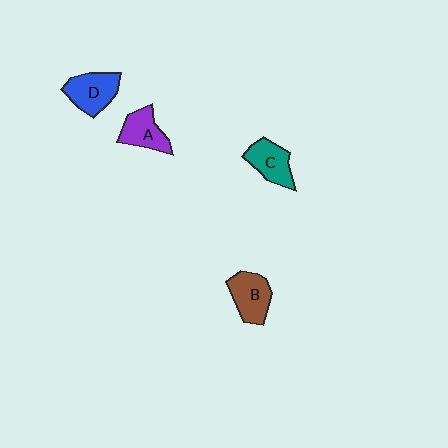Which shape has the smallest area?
Shape A (purple).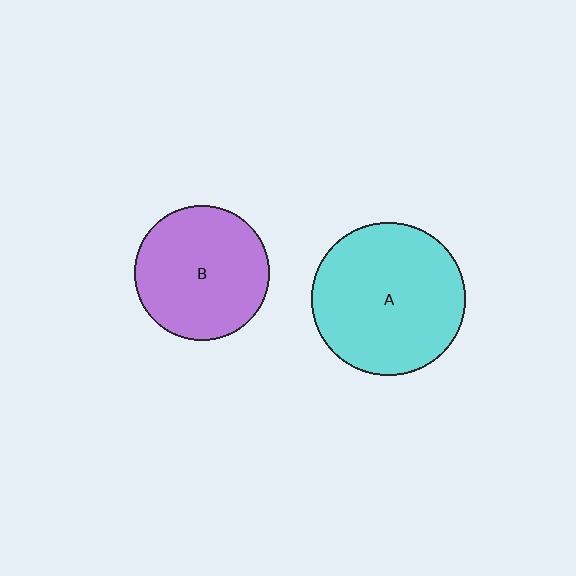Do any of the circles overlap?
No, none of the circles overlap.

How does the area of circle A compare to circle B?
Approximately 1.3 times.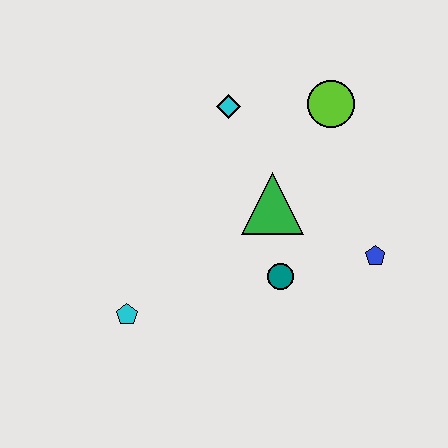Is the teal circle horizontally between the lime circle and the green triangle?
Yes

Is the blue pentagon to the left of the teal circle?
No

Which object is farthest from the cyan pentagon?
The lime circle is farthest from the cyan pentagon.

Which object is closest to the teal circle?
The green triangle is closest to the teal circle.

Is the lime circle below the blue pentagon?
No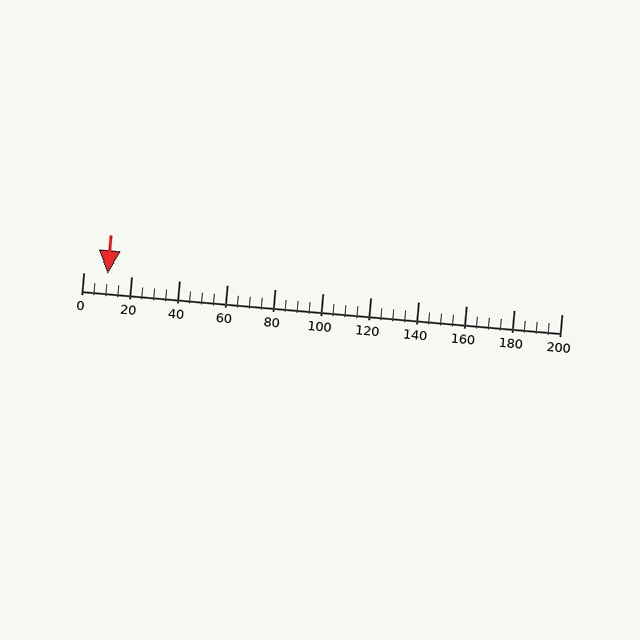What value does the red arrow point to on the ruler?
The red arrow points to approximately 10.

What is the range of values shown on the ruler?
The ruler shows values from 0 to 200.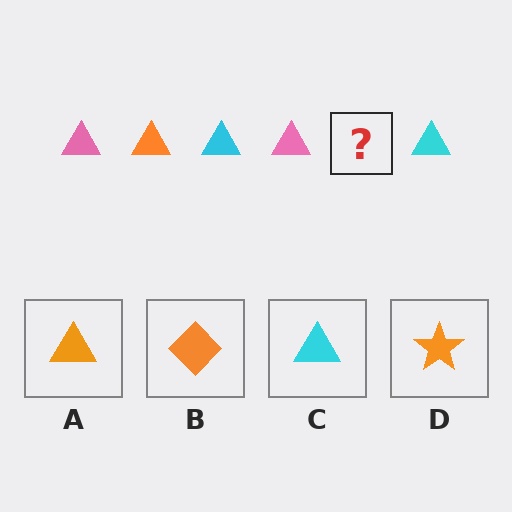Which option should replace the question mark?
Option A.